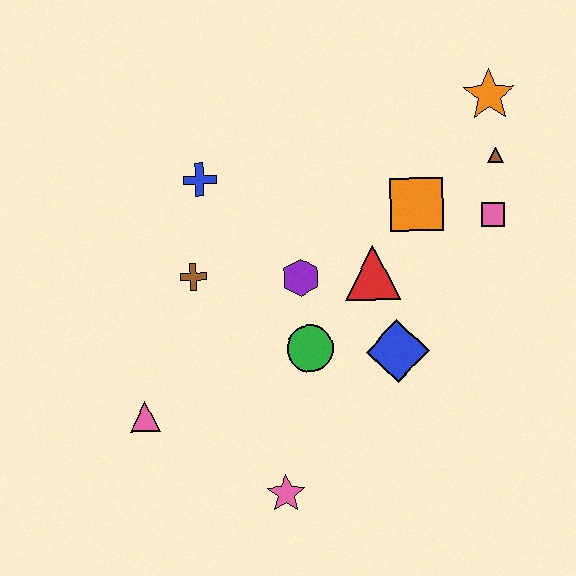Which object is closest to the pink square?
The brown triangle is closest to the pink square.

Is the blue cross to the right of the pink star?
No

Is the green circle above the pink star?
Yes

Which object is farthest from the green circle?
The orange star is farthest from the green circle.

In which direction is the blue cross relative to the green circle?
The blue cross is above the green circle.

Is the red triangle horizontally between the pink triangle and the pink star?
No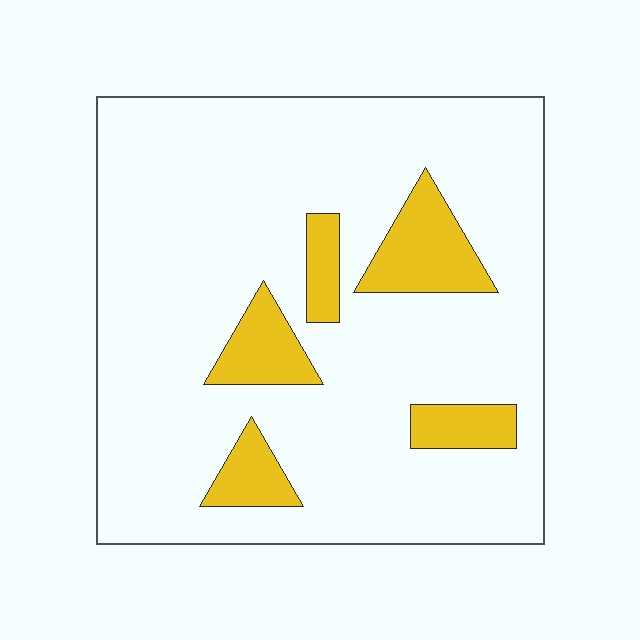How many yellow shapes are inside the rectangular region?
5.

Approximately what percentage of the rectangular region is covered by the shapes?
Approximately 15%.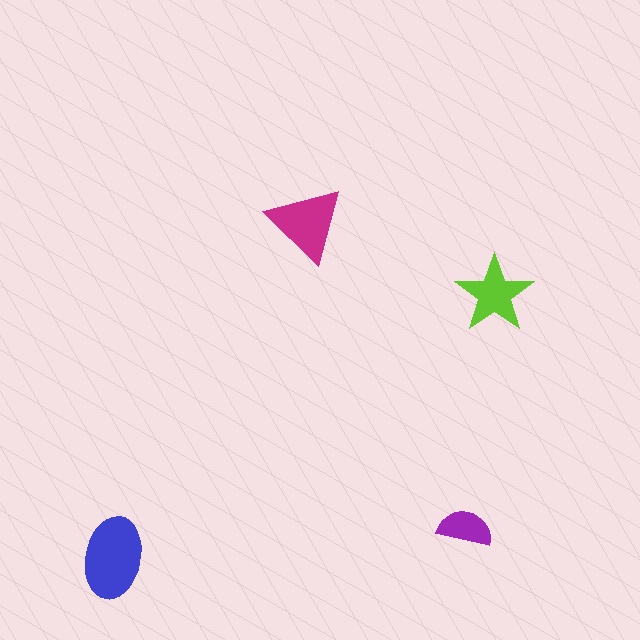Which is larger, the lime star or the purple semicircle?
The lime star.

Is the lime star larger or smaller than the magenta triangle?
Smaller.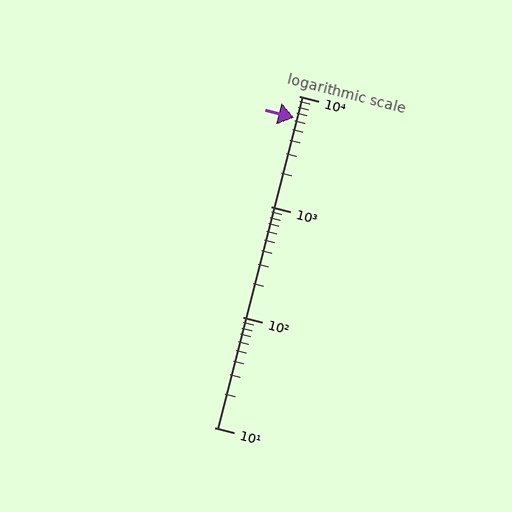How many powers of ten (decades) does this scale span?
The scale spans 3 decades, from 10 to 10000.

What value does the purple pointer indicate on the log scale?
The pointer indicates approximately 6300.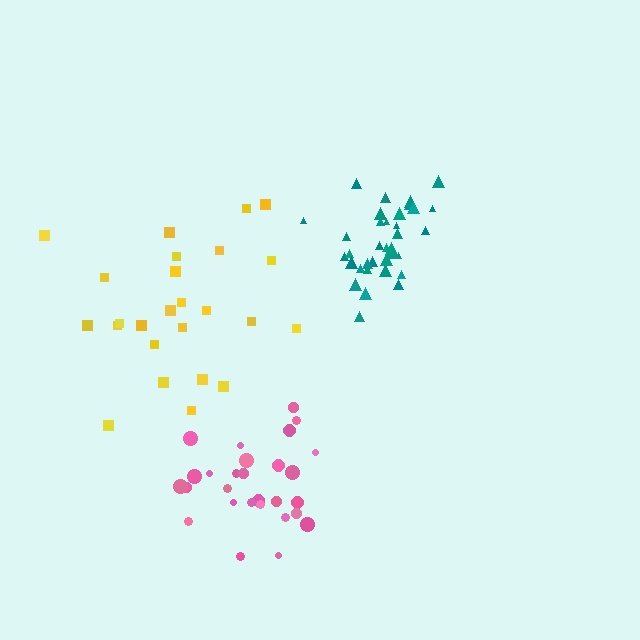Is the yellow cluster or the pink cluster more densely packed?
Pink.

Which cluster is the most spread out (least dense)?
Yellow.